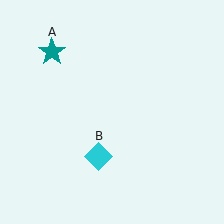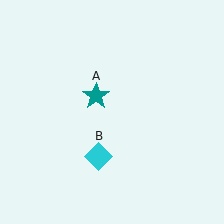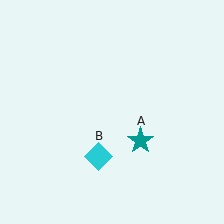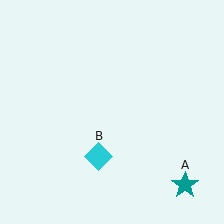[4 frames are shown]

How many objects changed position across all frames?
1 object changed position: teal star (object A).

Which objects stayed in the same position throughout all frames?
Cyan diamond (object B) remained stationary.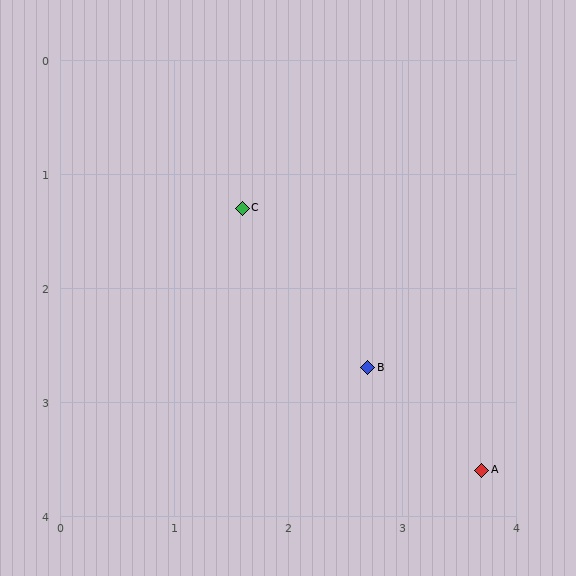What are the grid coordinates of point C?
Point C is at approximately (1.6, 1.3).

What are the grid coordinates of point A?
Point A is at approximately (3.7, 3.6).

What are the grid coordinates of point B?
Point B is at approximately (2.7, 2.7).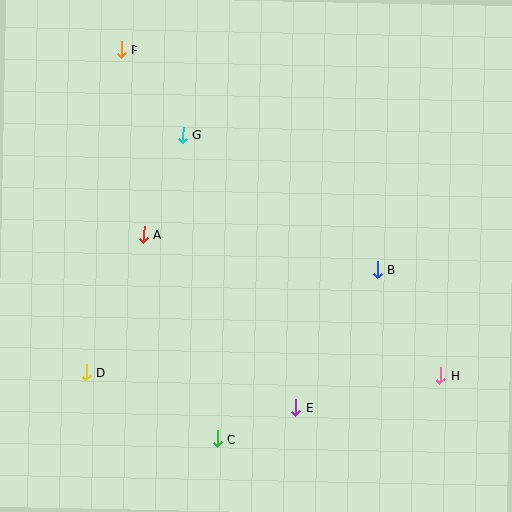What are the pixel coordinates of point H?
Point H is at (440, 376).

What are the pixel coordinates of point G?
Point G is at (183, 135).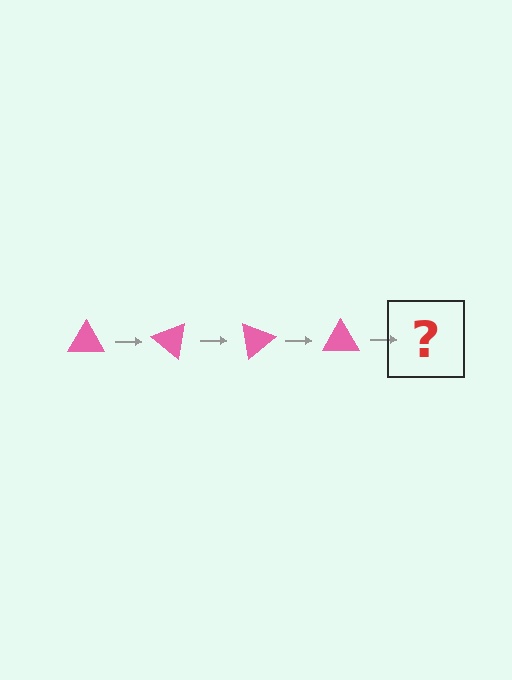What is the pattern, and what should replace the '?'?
The pattern is that the triangle rotates 40 degrees each step. The '?' should be a pink triangle rotated 160 degrees.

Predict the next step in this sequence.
The next step is a pink triangle rotated 160 degrees.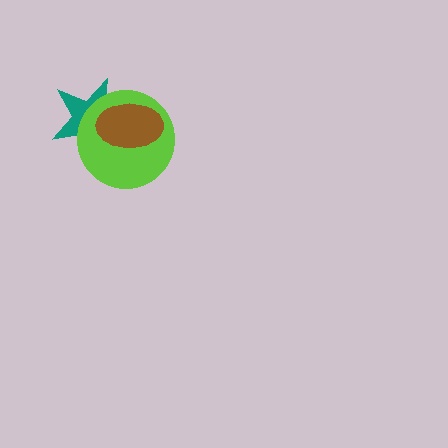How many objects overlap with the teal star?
2 objects overlap with the teal star.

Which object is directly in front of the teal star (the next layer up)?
The lime circle is directly in front of the teal star.